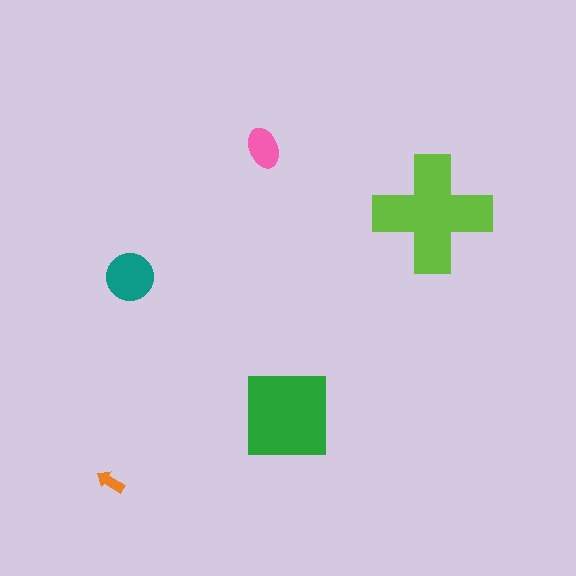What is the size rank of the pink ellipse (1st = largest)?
4th.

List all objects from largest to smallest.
The lime cross, the green square, the teal circle, the pink ellipse, the orange arrow.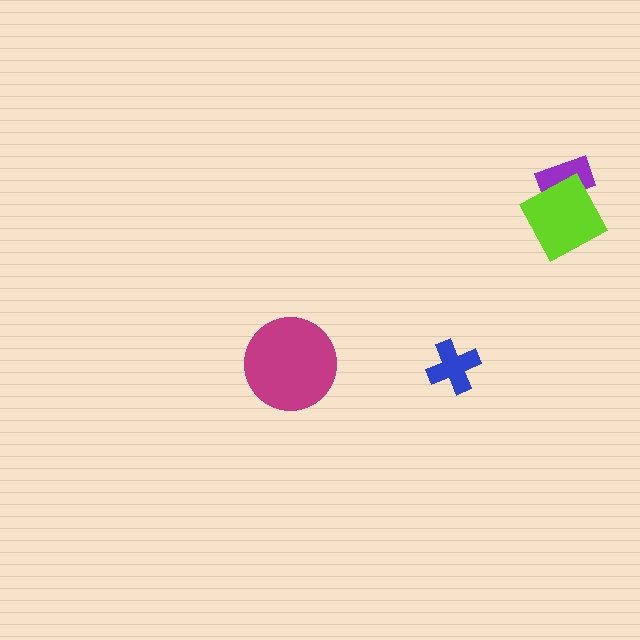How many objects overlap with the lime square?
1 object overlaps with the lime square.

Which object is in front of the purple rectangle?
The lime square is in front of the purple rectangle.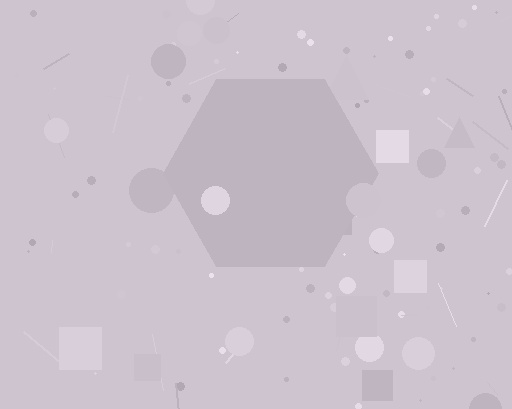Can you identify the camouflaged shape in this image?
The camouflaged shape is a hexagon.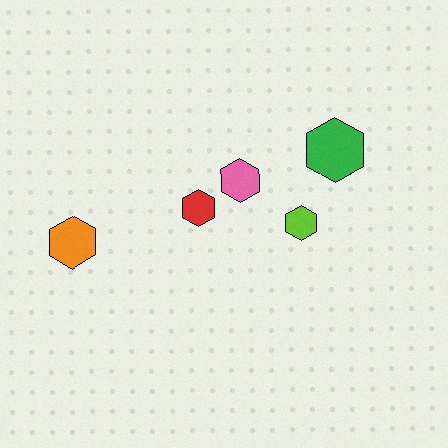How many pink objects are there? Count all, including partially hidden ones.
There is 1 pink object.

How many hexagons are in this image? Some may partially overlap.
There are 5 hexagons.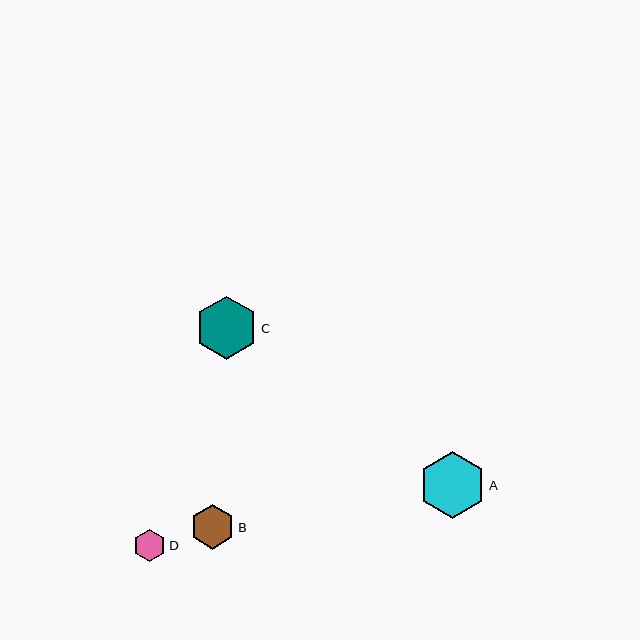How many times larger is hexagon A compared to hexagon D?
Hexagon A is approximately 2.1 times the size of hexagon D.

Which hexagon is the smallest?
Hexagon D is the smallest with a size of approximately 32 pixels.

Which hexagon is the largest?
Hexagon A is the largest with a size of approximately 66 pixels.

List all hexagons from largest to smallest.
From largest to smallest: A, C, B, D.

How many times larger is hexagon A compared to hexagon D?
Hexagon A is approximately 2.1 times the size of hexagon D.